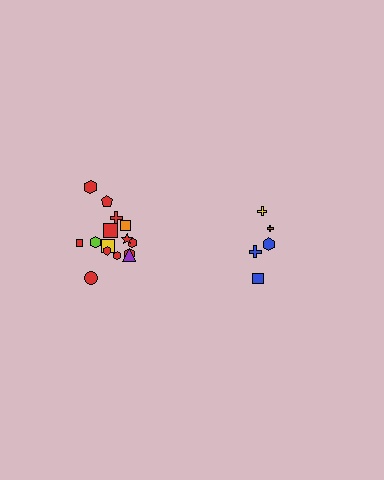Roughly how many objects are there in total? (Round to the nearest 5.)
Roughly 20 objects in total.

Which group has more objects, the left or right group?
The left group.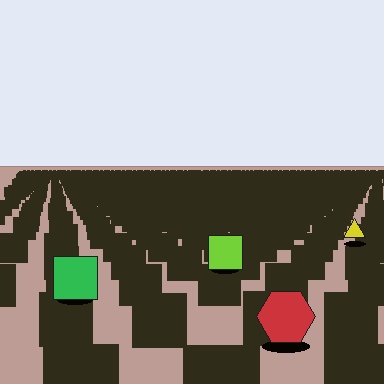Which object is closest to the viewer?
The red hexagon is closest. The texture marks near it are larger and more spread out.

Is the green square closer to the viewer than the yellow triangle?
Yes. The green square is closer — you can tell from the texture gradient: the ground texture is coarser near it.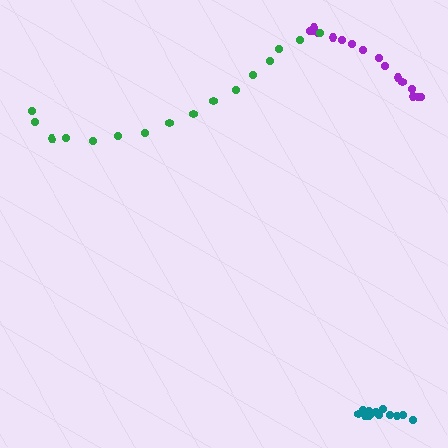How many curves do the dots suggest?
There are 3 distinct paths.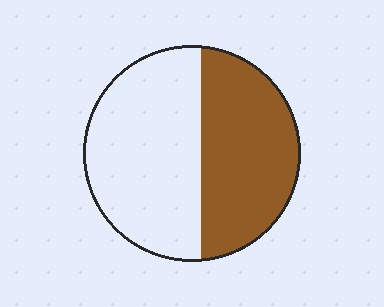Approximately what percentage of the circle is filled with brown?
Approximately 45%.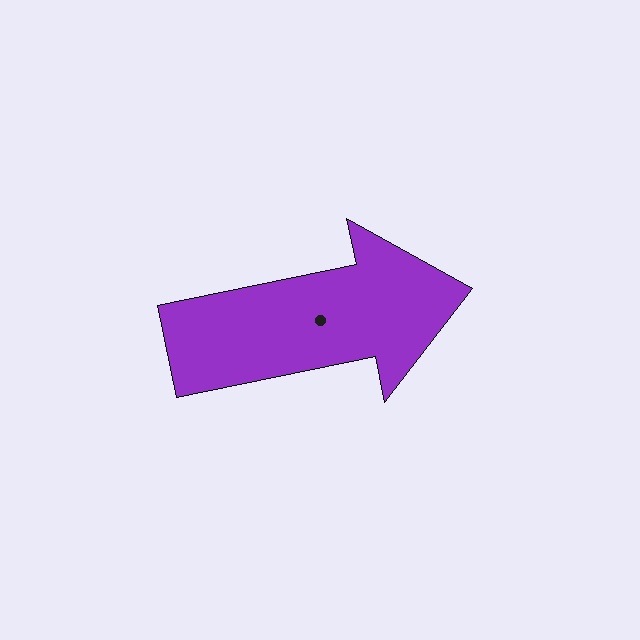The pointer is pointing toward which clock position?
Roughly 3 o'clock.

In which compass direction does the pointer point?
East.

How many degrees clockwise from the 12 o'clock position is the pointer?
Approximately 78 degrees.